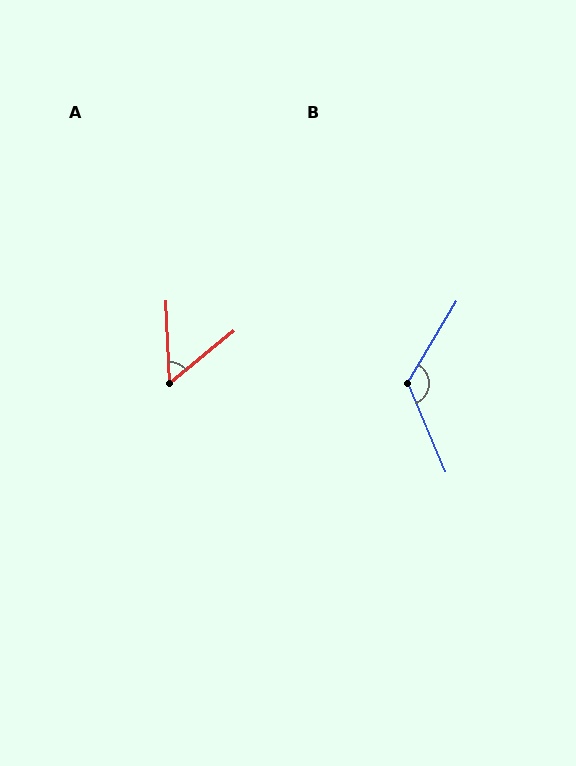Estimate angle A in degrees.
Approximately 53 degrees.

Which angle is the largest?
B, at approximately 126 degrees.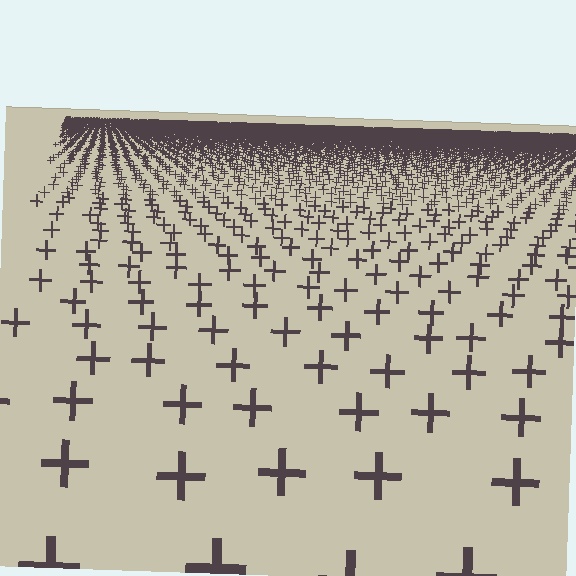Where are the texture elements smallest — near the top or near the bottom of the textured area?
Near the top.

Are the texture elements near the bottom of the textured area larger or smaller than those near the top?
Larger. Near the bottom, elements are closer to the viewer and appear at a bigger on-screen size.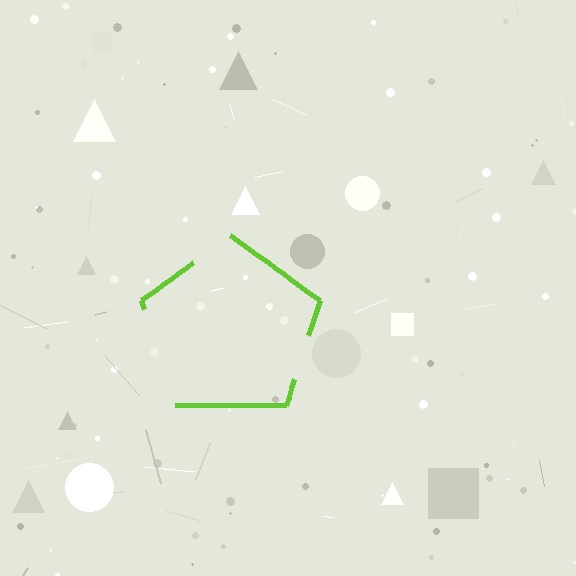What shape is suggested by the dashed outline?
The dashed outline suggests a pentagon.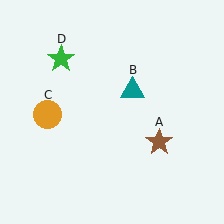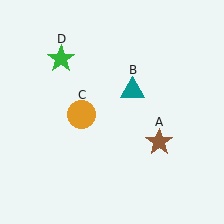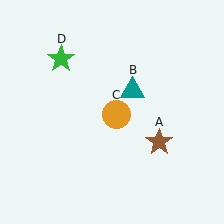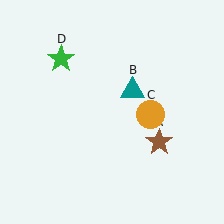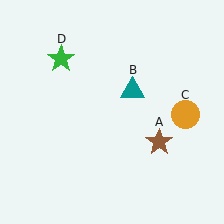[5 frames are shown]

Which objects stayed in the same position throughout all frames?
Brown star (object A) and teal triangle (object B) and green star (object D) remained stationary.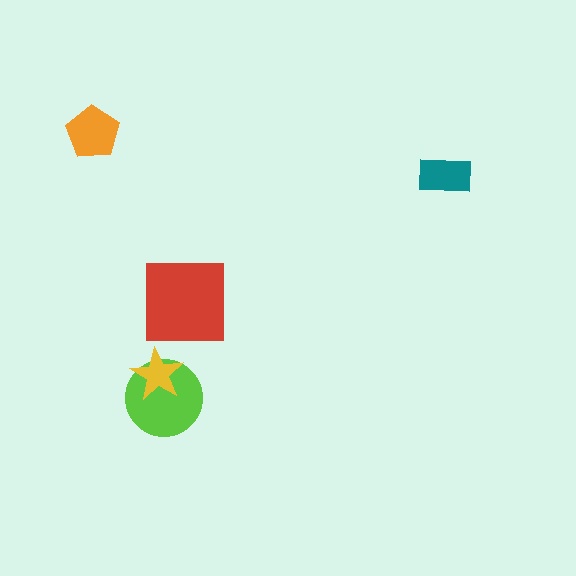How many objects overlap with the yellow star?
1 object overlaps with the yellow star.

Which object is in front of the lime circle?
The yellow star is in front of the lime circle.